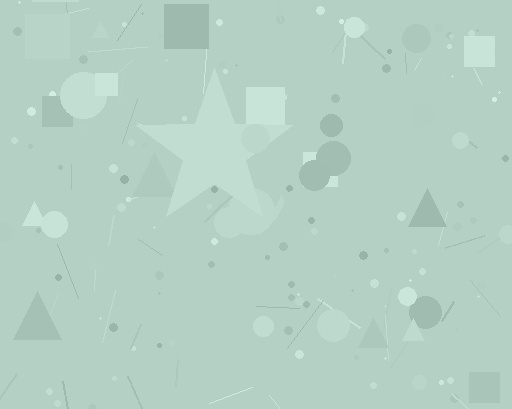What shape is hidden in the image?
A star is hidden in the image.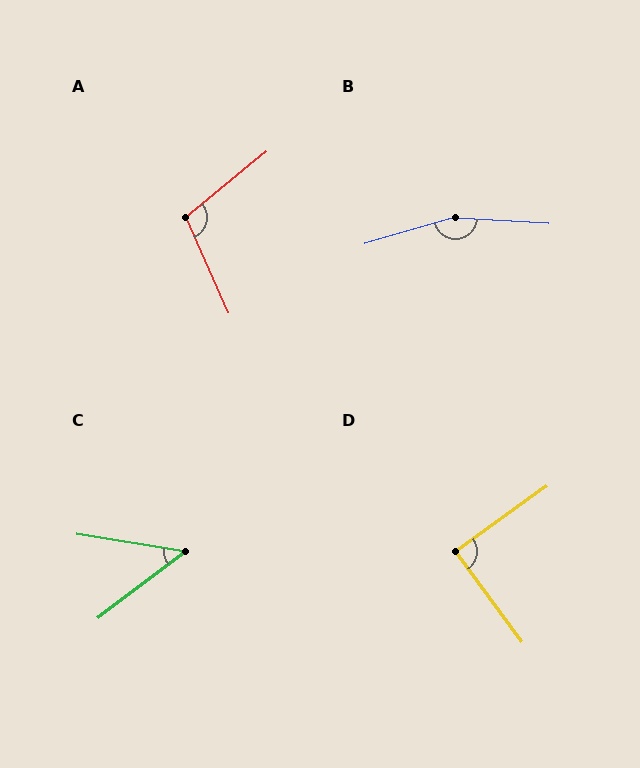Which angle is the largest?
B, at approximately 160 degrees.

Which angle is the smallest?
C, at approximately 46 degrees.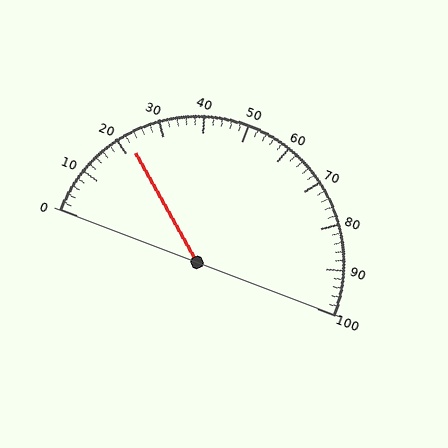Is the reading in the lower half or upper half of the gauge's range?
The reading is in the lower half of the range (0 to 100).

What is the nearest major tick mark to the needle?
The nearest major tick mark is 20.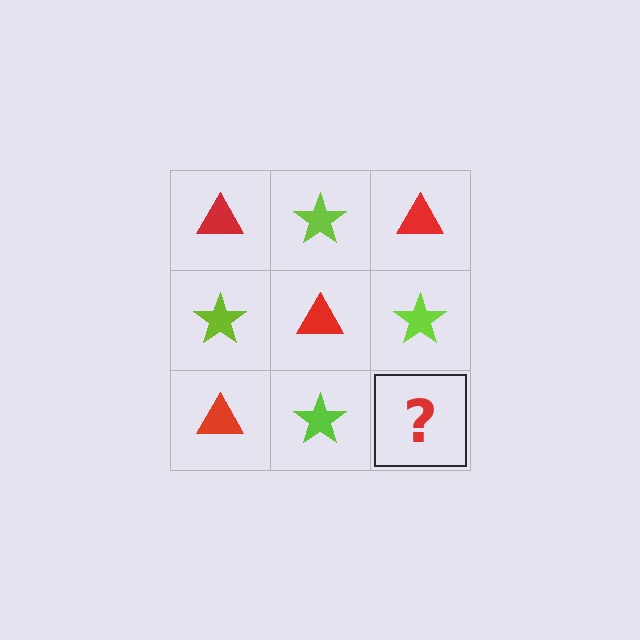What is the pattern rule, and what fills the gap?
The rule is that it alternates red triangle and lime star in a checkerboard pattern. The gap should be filled with a red triangle.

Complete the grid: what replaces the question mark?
The question mark should be replaced with a red triangle.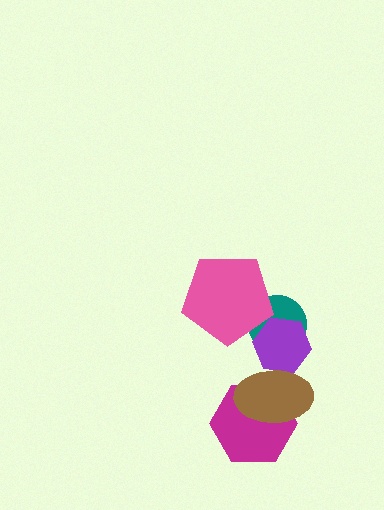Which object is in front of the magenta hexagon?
The brown ellipse is in front of the magenta hexagon.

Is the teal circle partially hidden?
Yes, it is partially covered by another shape.